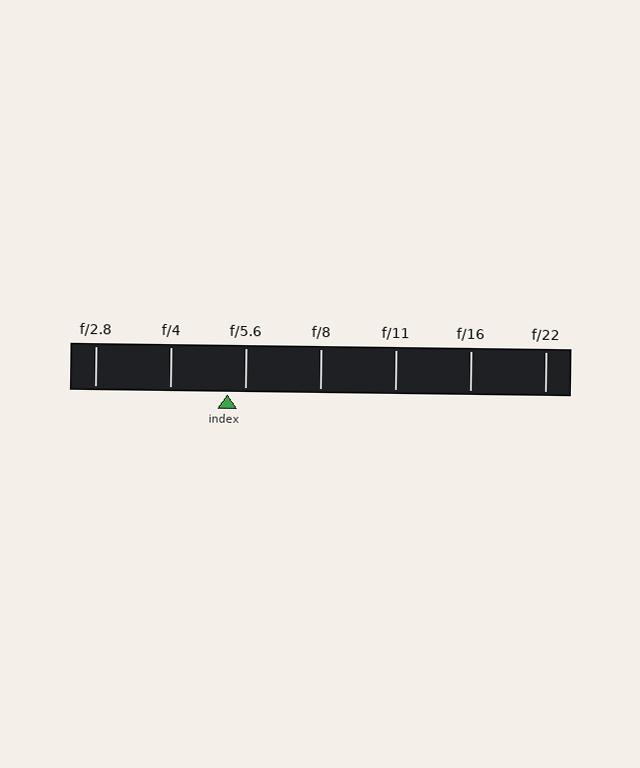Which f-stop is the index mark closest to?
The index mark is closest to f/5.6.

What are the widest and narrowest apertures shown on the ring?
The widest aperture shown is f/2.8 and the narrowest is f/22.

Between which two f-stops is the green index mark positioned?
The index mark is between f/4 and f/5.6.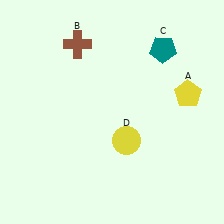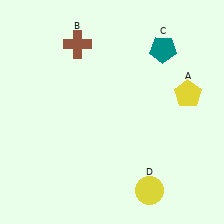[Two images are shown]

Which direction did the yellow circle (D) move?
The yellow circle (D) moved down.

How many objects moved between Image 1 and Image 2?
1 object moved between the two images.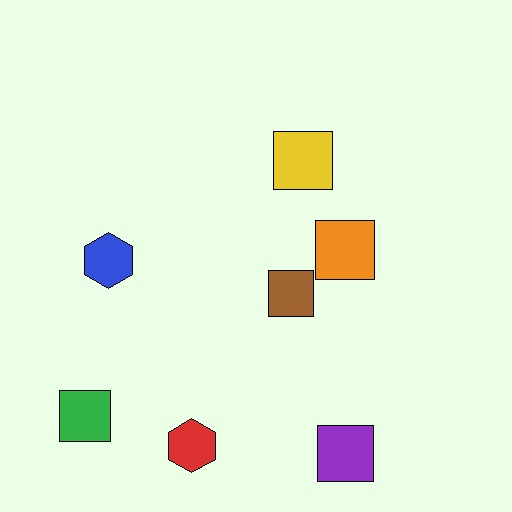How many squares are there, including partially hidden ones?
There are 5 squares.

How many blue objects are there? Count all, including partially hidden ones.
There is 1 blue object.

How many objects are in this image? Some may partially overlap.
There are 7 objects.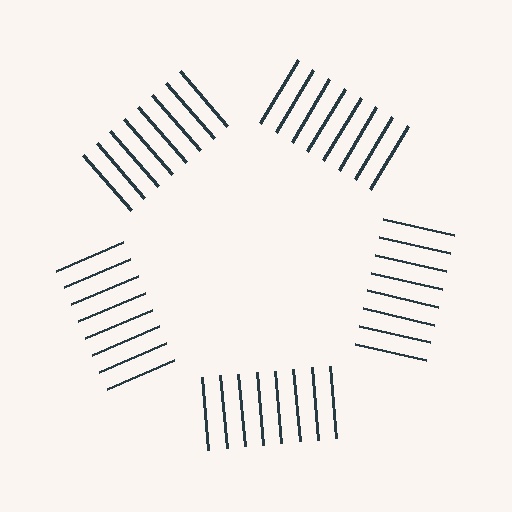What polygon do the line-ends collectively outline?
An illusory pentagon — the line segments terminate on its edges but no continuous stroke is drawn.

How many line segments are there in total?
40 — 8 along each of the 5 edges.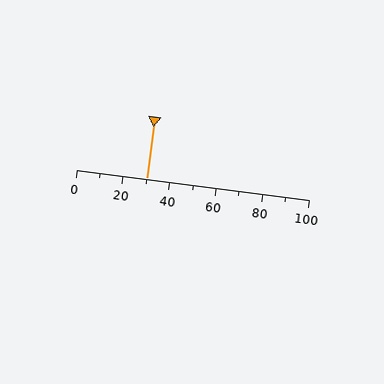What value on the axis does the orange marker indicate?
The marker indicates approximately 30.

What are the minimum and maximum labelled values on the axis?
The axis runs from 0 to 100.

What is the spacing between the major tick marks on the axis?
The major ticks are spaced 20 apart.